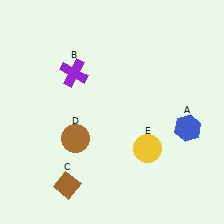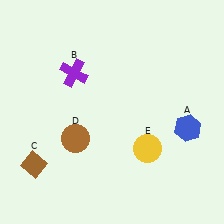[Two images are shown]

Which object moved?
The brown diamond (C) moved left.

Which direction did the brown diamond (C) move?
The brown diamond (C) moved left.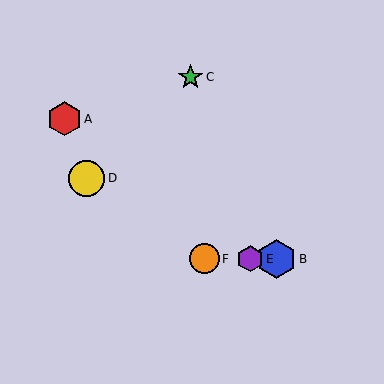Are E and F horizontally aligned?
Yes, both are at y≈259.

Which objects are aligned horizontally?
Objects B, E, F are aligned horizontally.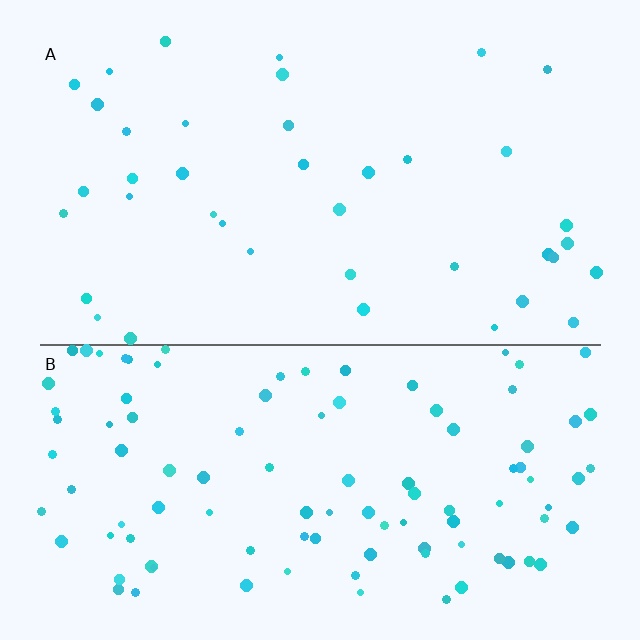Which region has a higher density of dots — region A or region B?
B (the bottom).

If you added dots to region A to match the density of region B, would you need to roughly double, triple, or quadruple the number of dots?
Approximately triple.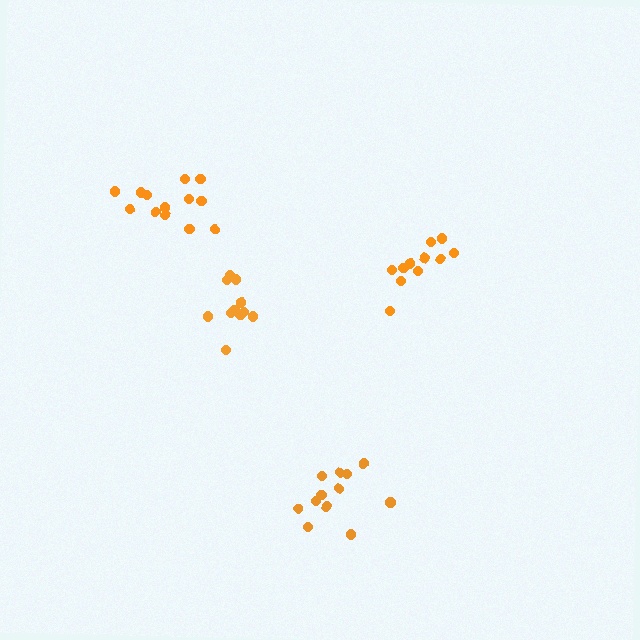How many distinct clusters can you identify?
There are 4 distinct clusters.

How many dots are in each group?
Group 1: 12 dots, Group 2: 11 dots, Group 3: 11 dots, Group 4: 13 dots (47 total).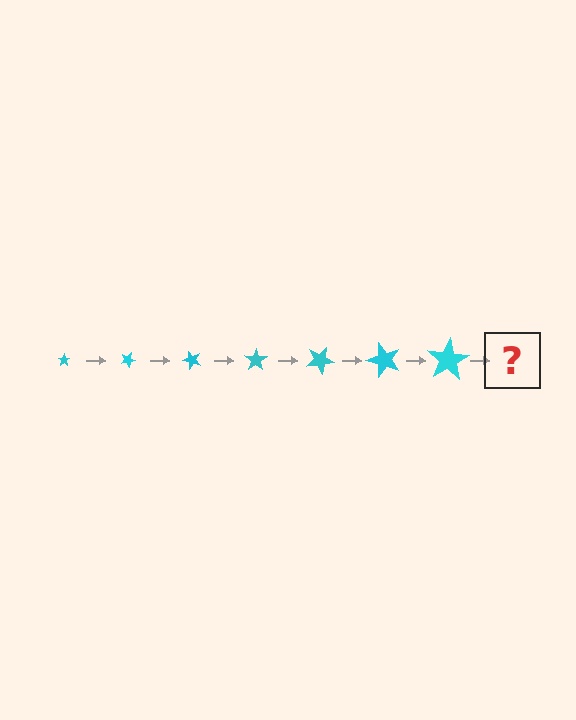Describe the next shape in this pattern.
It should be a star, larger than the previous one and rotated 175 degrees from the start.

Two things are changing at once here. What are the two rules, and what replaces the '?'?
The two rules are that the star grows larger each step and it rotates 25 degrees each step. The '?' should be a star, larger than the previous one and rotated 175 degrees from the start.